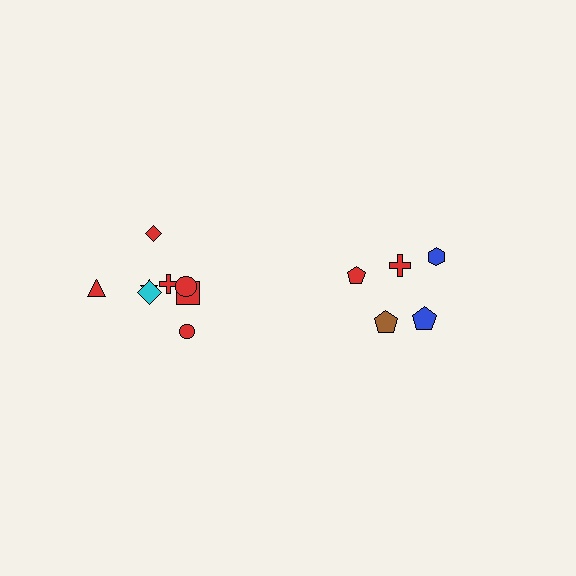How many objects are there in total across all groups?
There are 13 objects.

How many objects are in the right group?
There are 5 objects.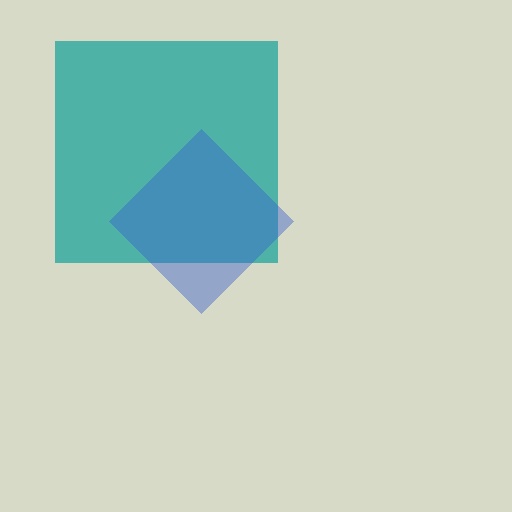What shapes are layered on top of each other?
The layered shapes are: a teal square, a blue diamond.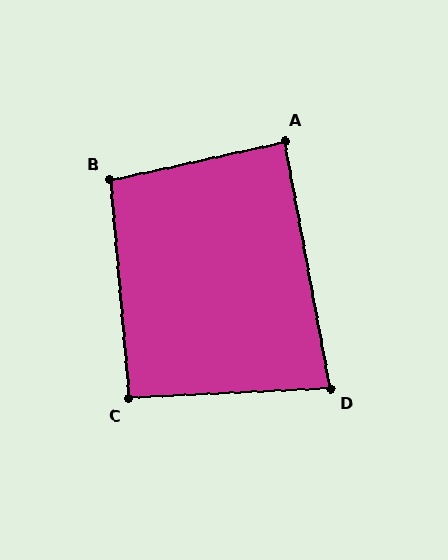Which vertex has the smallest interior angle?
D, at approximately 83 degrees.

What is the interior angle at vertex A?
Approximately 88 degrees (approximately right).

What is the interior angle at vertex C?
Approximately 92 degrees (approximately right).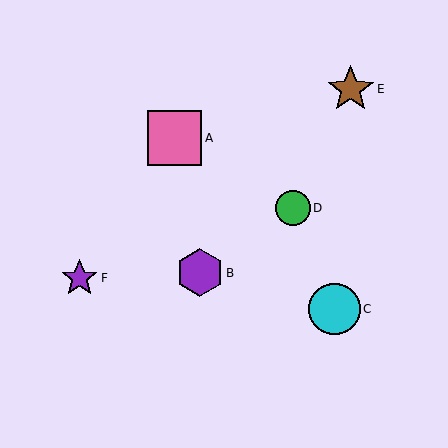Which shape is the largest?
The pink square (labeled A) is the largest.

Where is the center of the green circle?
The center of the green circle is at (293, 208).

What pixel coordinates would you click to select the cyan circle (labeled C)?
Click at (334, 309) to select the cyan circle C.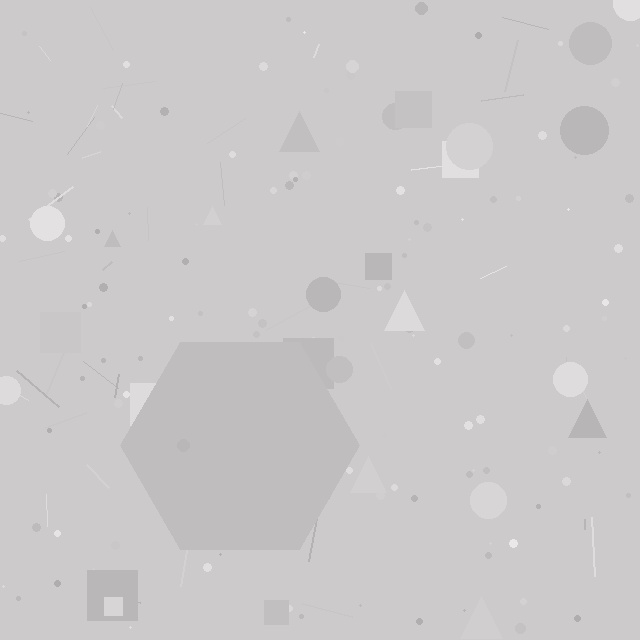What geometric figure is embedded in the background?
A hexagon is embedded in the background.